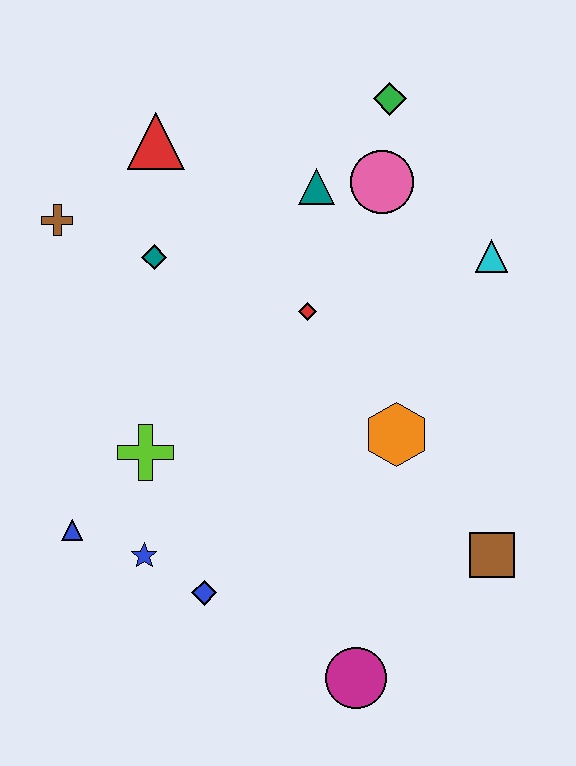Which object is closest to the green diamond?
The pink circle is closest to the green diamond.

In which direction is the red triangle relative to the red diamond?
The red triangle is above the red diamond.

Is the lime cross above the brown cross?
No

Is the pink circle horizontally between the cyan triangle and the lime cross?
Yes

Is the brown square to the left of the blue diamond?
No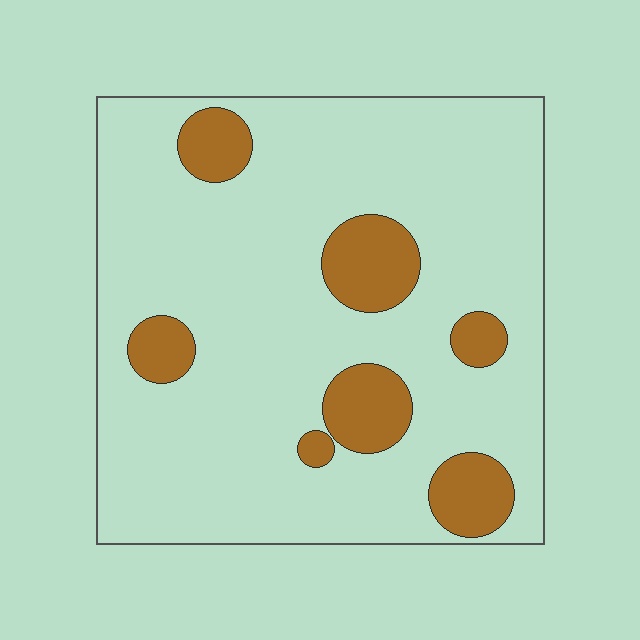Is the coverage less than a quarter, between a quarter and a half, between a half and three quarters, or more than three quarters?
Less than a quarter.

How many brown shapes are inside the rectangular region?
7.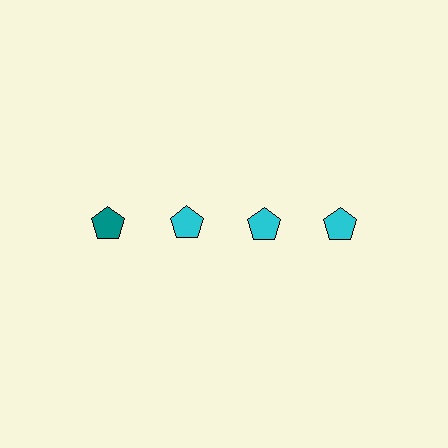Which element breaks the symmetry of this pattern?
The teal pentagon in the top row, leftmost column breaks the symmetry. All other shapes are cyan pentagons.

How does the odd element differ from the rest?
It has a different color: teal instead of cyan.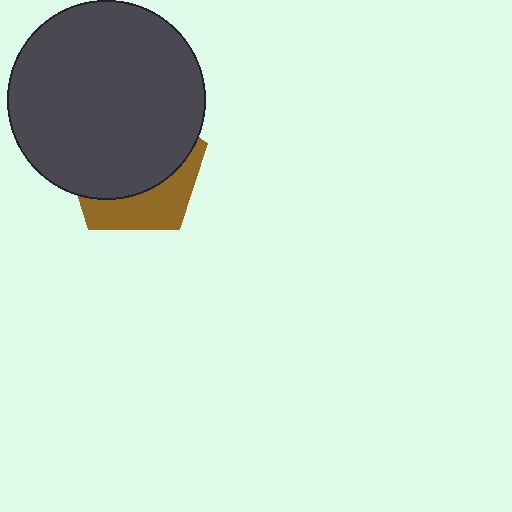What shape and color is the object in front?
The object in front is a dark gray circle.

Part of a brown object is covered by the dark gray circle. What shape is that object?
It is a pentagon.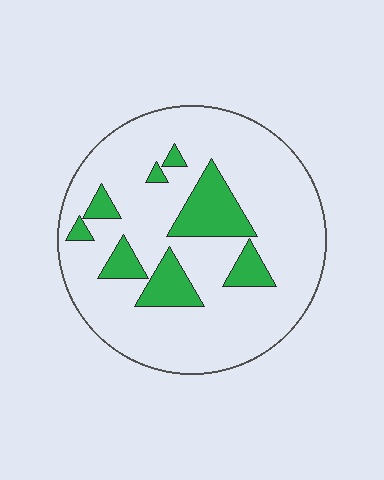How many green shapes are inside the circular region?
8.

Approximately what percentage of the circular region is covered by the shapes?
Approximately 20%.